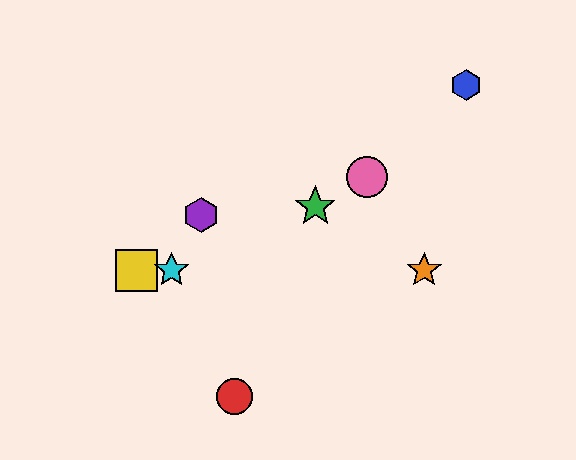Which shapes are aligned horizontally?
The yellow square, the orange star, the cyan star are aligned horizontally.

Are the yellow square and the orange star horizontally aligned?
Yes, both are at y≈270.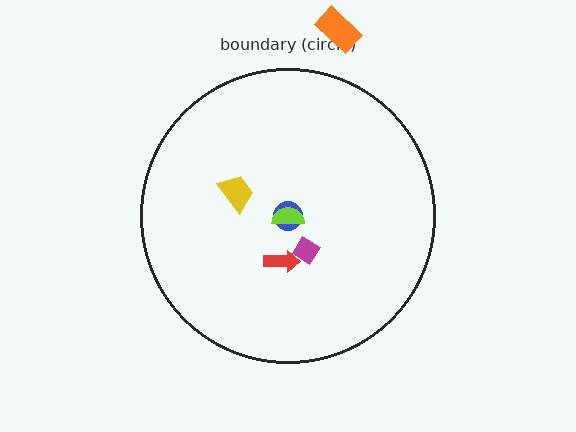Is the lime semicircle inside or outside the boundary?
Inside.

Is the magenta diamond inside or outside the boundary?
Inside.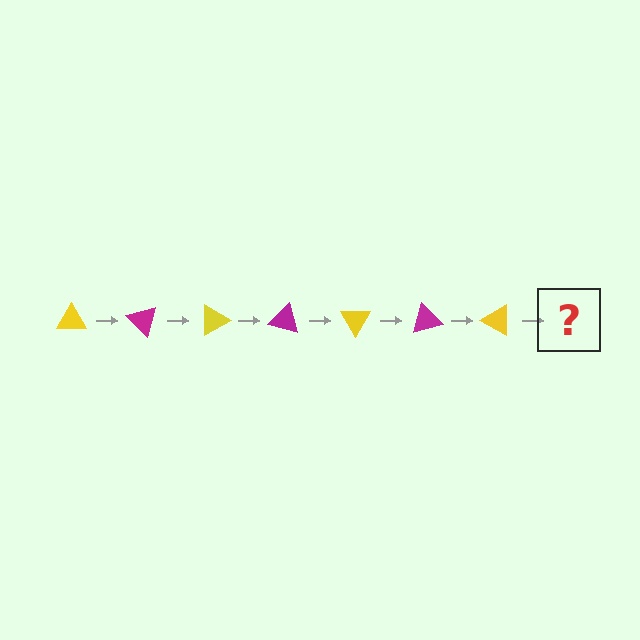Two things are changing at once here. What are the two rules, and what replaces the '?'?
The two rules are that it rotates 45 degrees each step and the color cycles through yellow and magenta. The '?' should be a magenta triangle, rotated 315 degrees from the start.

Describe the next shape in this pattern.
It should be a magenta triangle, rotated 315 degrees from the start.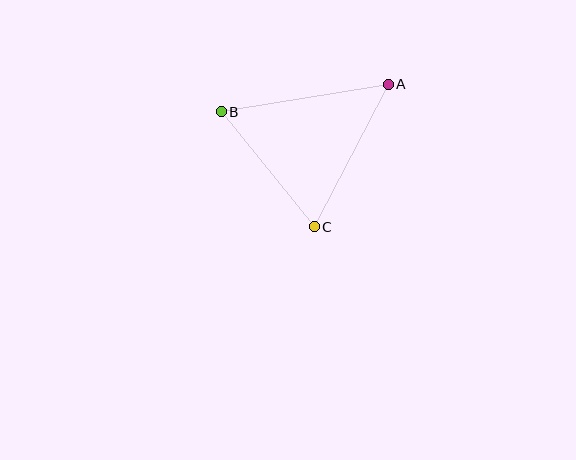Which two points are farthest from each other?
Points A and B are farthest from each other.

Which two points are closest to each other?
Points B and C are closest to each other.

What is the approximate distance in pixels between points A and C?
The distance between A and C is approximately 160 pixels.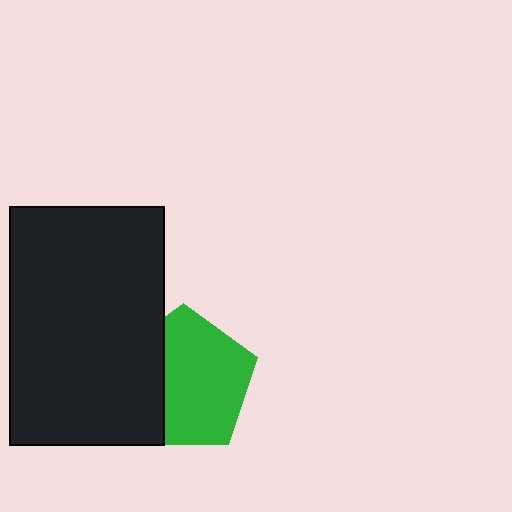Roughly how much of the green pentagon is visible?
Most of it is visible (roughly 67%).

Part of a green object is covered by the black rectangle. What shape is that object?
It is a pentagon.